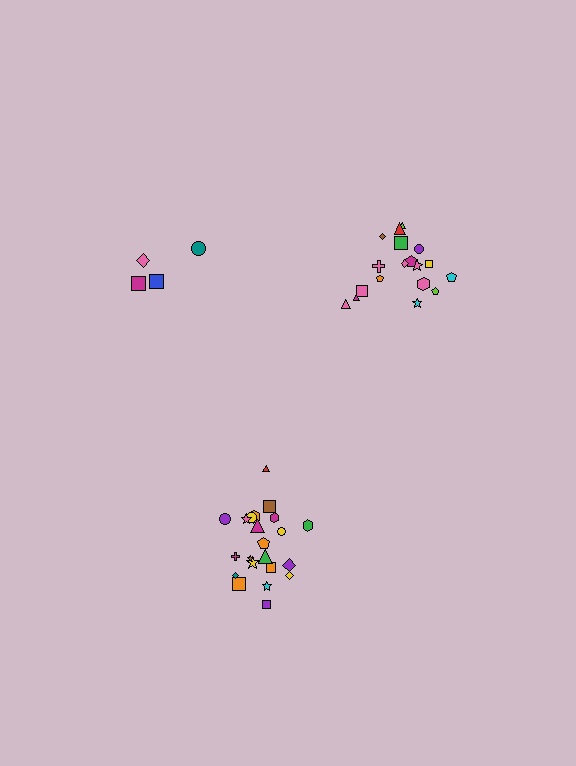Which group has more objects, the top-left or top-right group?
The top-right group.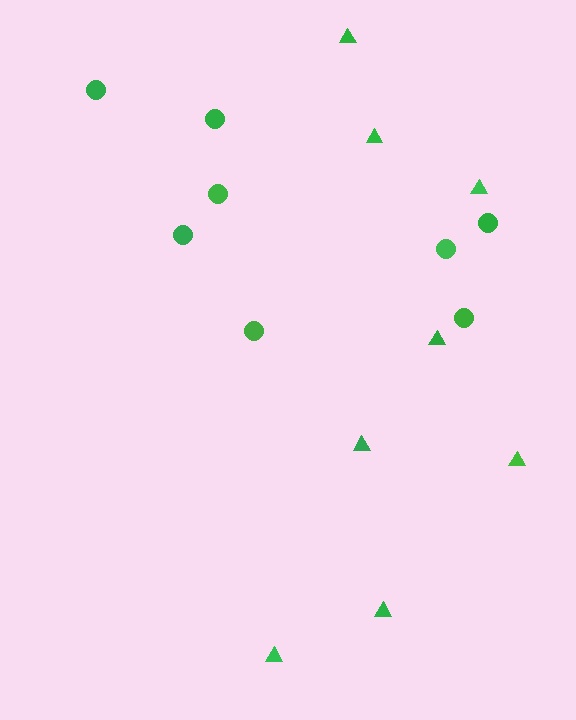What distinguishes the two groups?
There are 2 groups: one group of triangles (8) and one group of circles (8).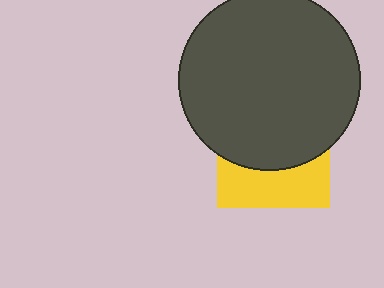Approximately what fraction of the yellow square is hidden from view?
Roughly 62% of the yellow square is hidden behind the dark gray circle.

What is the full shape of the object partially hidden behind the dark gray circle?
The partially hidden object is a yellow square.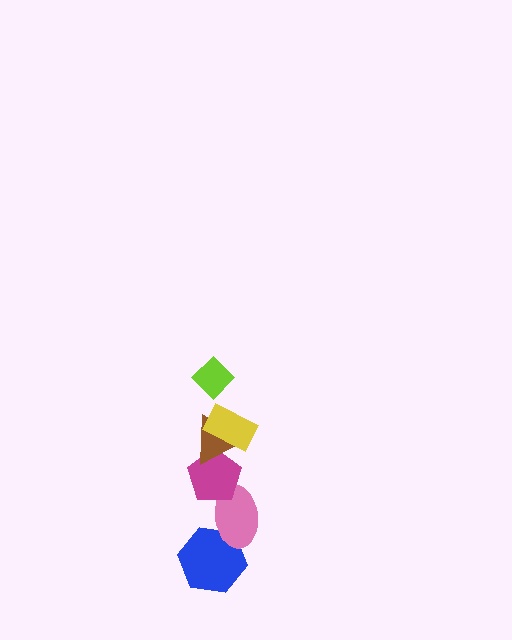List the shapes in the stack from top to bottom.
From top to bottom: the lime diamond, the yellow rectangle, the brown triangle, the magenta pentagon, the pink ellipse, the blue hexagon.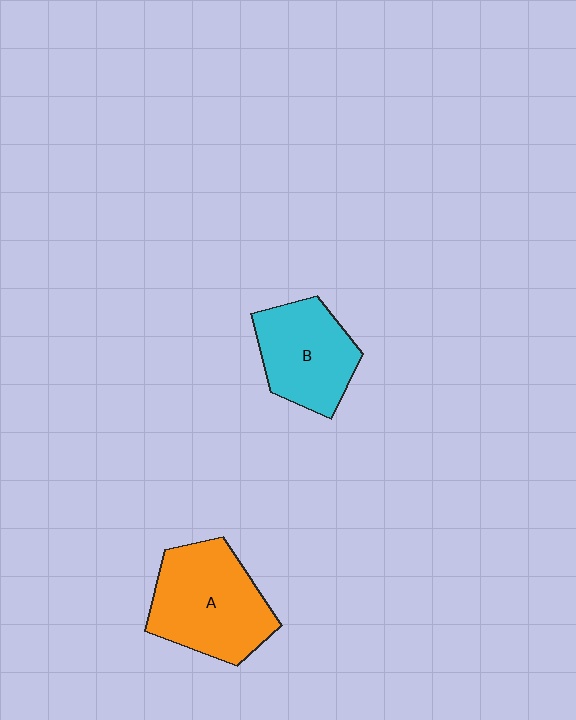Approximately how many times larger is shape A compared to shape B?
Approximately 1.3 times.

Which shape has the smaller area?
Shape B (cyan).